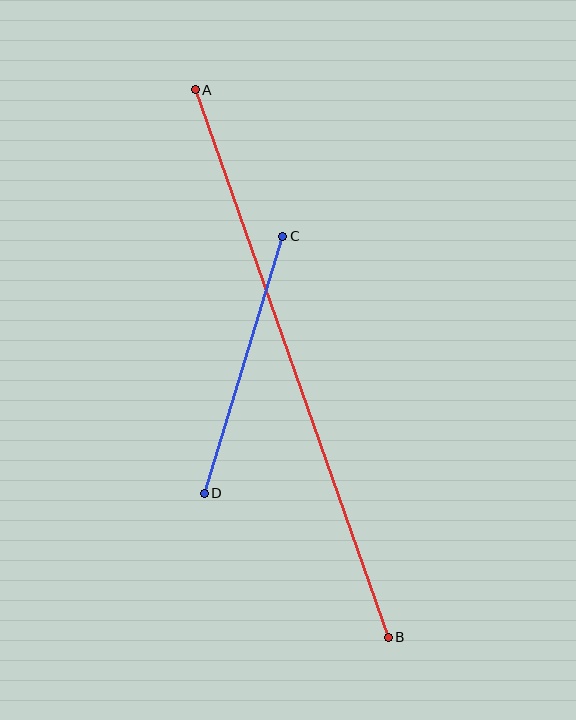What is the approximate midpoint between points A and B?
The midpoint is at approximately (292, 364) pixels.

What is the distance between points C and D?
The distance is approximately 269 pixels.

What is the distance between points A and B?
The distance is approximately 580 pixels.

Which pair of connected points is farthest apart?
Points A and B are farthest apart.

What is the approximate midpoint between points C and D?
The midpoint is at approximately (244, 365) pixels.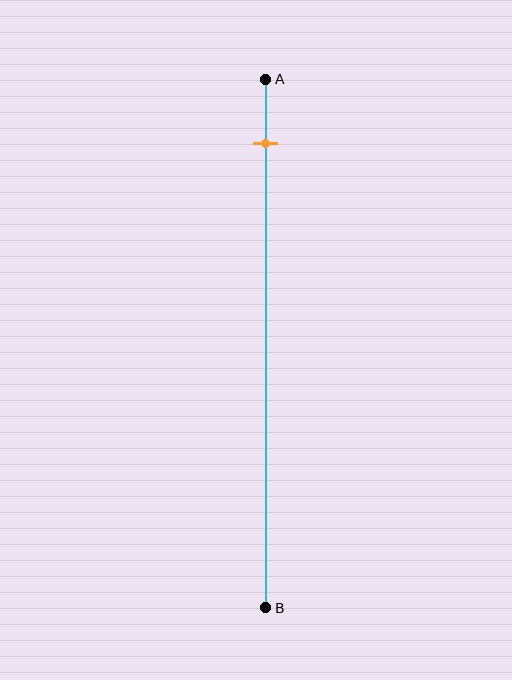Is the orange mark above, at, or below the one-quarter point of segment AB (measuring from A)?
The orange mark is above the one-quarter point of segment AB.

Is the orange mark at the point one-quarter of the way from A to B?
No, the mark is at about 10% from A, not at the 25% one-quarter point.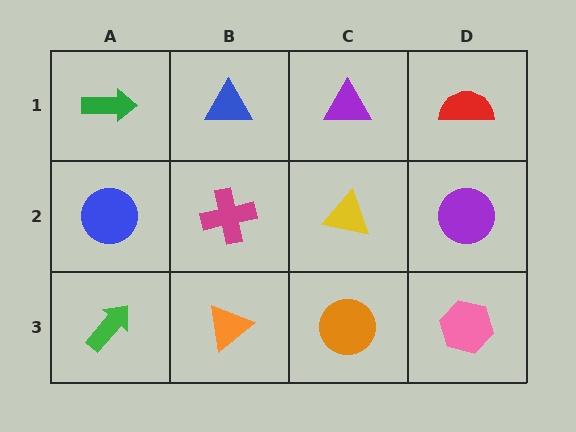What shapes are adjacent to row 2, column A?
A green arrow (row 1, column A), a green arrow (row 3, column A), a magenta cross (row 2, column B).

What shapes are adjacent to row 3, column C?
A yellow triangle (row 2, column C), an orange triangle (row 3, column B), a pink hexagon (row 3, column D).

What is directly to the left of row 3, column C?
An orange triangle.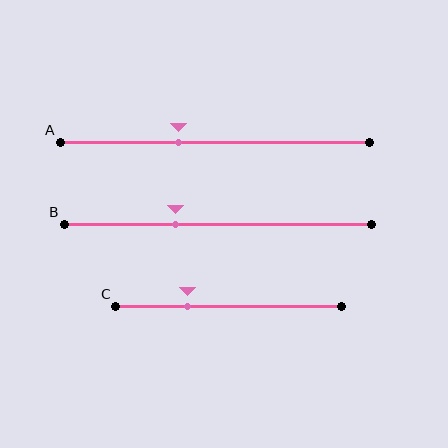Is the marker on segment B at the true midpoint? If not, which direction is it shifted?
No, the marker on segment B is shifted to the left by about 14% of the segment length.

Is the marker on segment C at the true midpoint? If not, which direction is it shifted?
No, the marker on segment C is shifted to the left by about 18% of the segment length.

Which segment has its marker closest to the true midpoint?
Segment A has its marker closest to the true midpoint.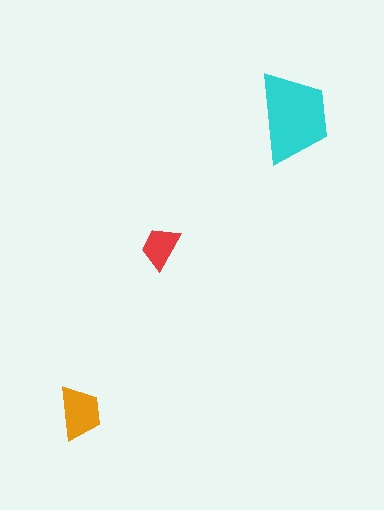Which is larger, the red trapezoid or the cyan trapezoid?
The cyan one.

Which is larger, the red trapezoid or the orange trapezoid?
The orange one.